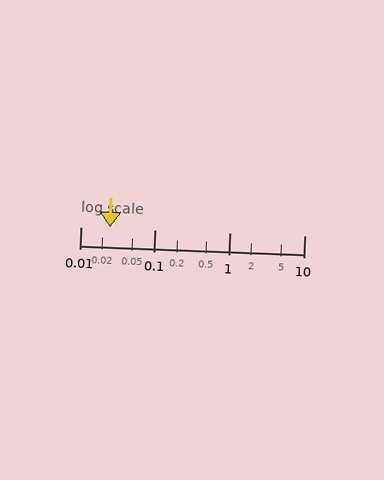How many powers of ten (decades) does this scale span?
The scale spans 3 decades, from 0.01 to 10.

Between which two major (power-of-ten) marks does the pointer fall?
The pointer is between 0.01 and 0.1.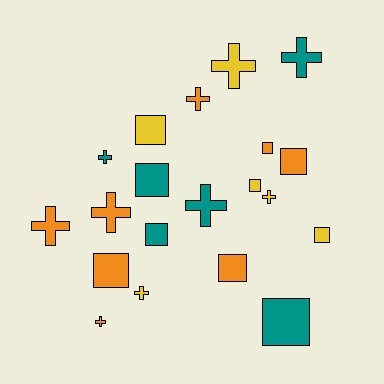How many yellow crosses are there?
There are 3 yellow crosses.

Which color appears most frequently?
Orange, with 8 objects.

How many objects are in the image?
There are 20 objects.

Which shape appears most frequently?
Cross, with 10 objects.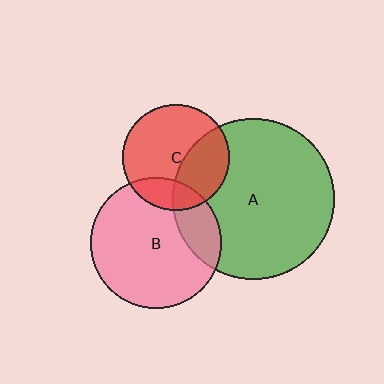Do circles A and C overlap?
Yes.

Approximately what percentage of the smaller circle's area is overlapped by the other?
Approximately 35%.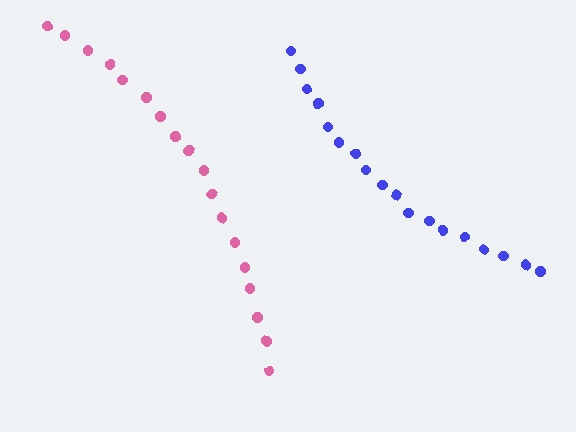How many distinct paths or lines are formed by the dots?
There are 2 distinct paths.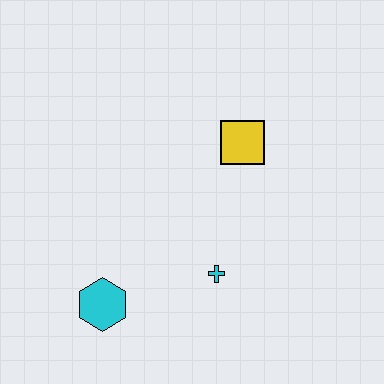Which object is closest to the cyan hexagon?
The cyan cross is closest to the cyan hexagon.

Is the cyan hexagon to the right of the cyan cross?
No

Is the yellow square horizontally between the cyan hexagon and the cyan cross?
No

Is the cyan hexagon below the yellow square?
Yes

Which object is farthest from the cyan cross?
The yellow square is farthest from the cyan cross.